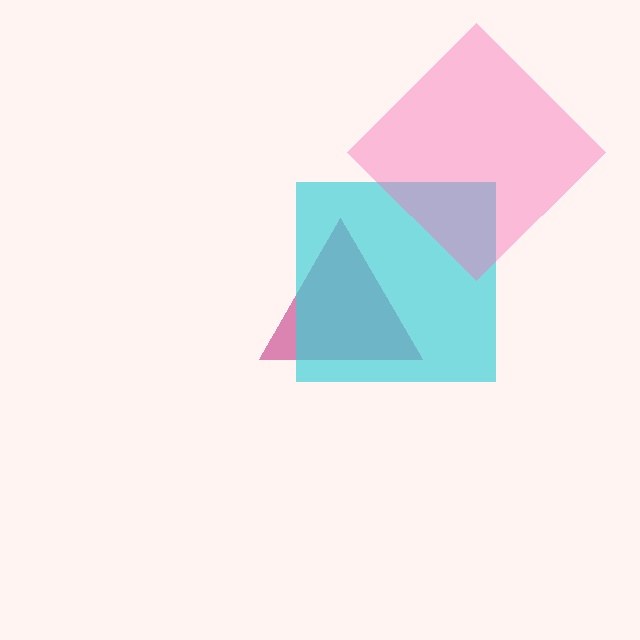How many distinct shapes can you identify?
There are 3 distinct shapes: a magenta triangle, a cyan square, a pink diamond.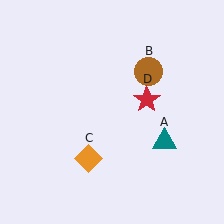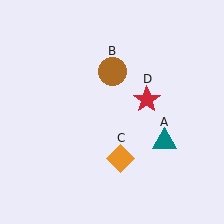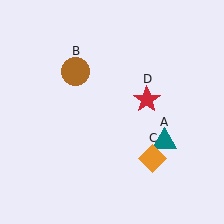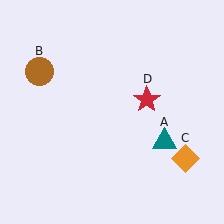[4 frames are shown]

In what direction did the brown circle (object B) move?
The brown circle (object B) moved left.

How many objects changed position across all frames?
2 objects changed position: brown circle (object B), orange diamond (object C).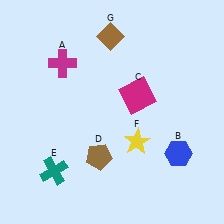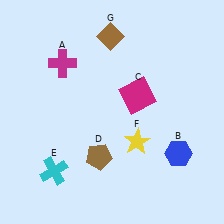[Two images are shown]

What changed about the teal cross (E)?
In Image 1, E is teal. In Image 2, it changed to cyan.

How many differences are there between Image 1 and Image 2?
There is 1 difference between the two images.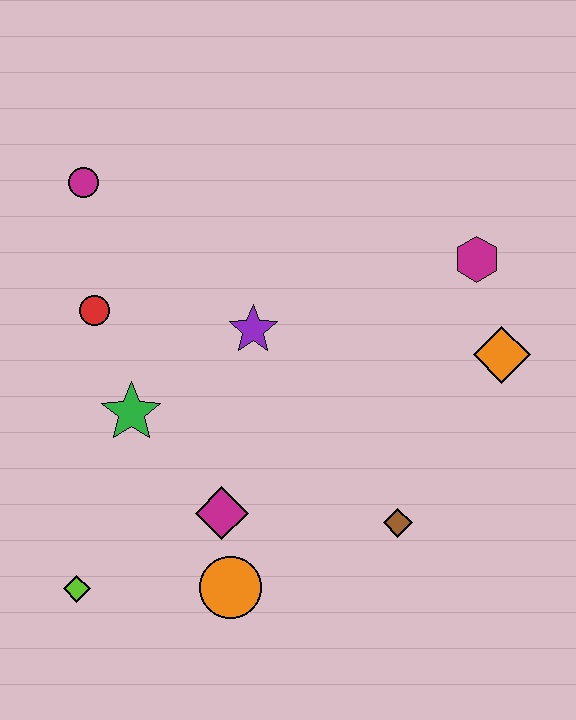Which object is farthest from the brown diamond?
The magenta circle is farthest from the brown diamond.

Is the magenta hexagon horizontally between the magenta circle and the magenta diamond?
No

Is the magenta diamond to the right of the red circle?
Yes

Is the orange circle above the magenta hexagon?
No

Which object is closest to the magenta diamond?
The orange circle is closest to the magenta diamond.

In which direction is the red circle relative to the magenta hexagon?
The red circle is to the left of the magenta hexagon.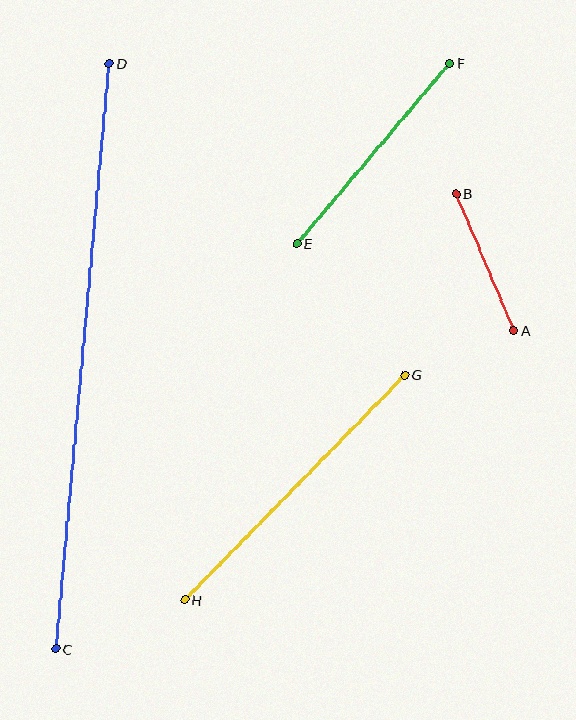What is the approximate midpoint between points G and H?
The midpoint is at approximately (295, 488) pixels.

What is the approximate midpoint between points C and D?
The midpoint is at approximately (82, 356) pixels.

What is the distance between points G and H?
The distance is approximately 315 pixels.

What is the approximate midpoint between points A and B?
The midpoint is at approximately (485, 262) pixels.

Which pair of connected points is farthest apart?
Points C and D are farthest apart.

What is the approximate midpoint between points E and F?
The midpoint is at approximately (373, 153) pixels.